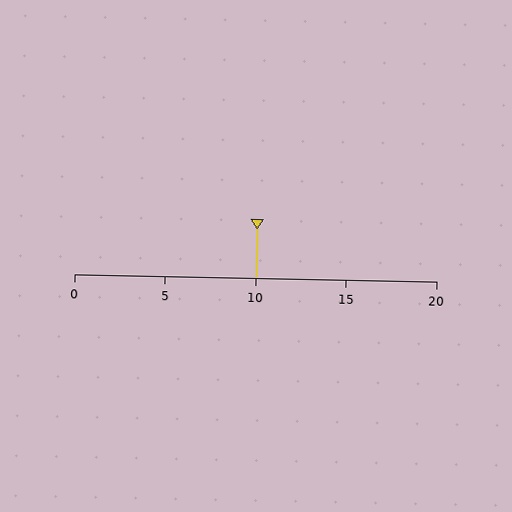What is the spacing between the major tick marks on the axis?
The major ticks are spaced 5 apart.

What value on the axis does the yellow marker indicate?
The marker indicates approximately 10.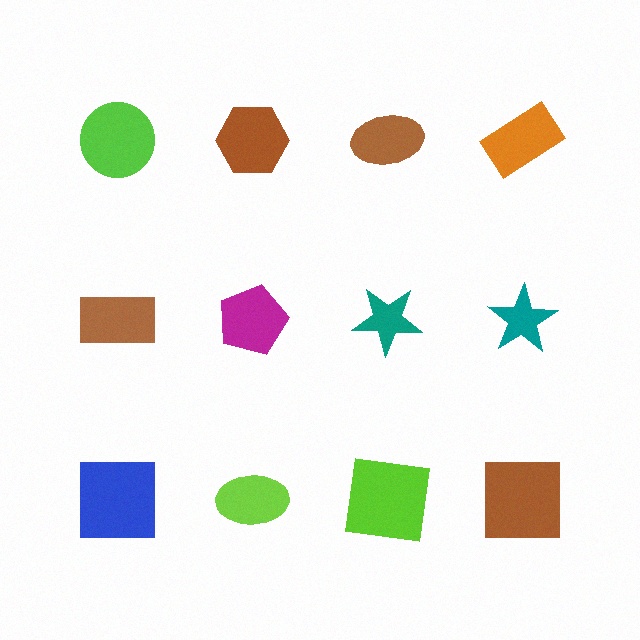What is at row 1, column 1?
A lime circle.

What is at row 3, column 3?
A lime square.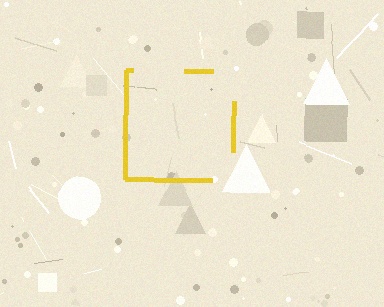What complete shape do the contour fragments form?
The contour fragments form a square.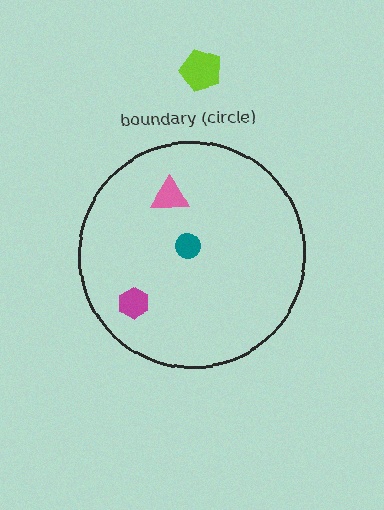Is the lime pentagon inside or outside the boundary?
Outside.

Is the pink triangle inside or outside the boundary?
Inside.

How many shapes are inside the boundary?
3 inside, 1 outside.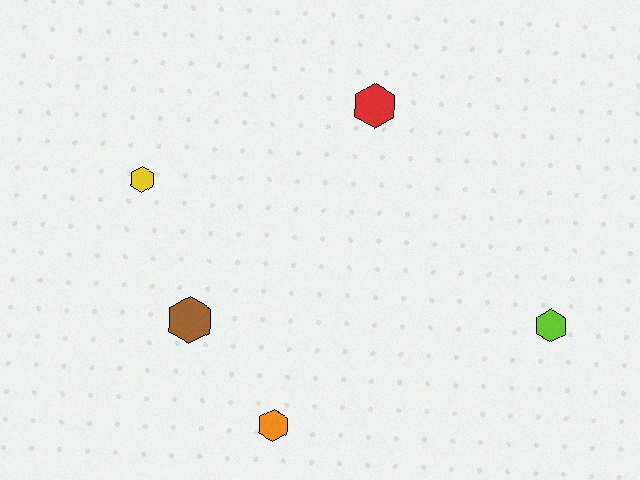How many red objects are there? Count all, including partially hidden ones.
There is 1 red object.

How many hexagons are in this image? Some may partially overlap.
There are 5 hexagons.